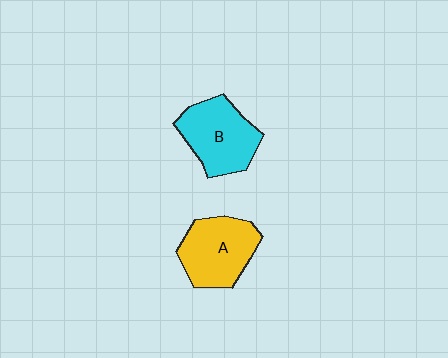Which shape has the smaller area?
Shape A (yellow).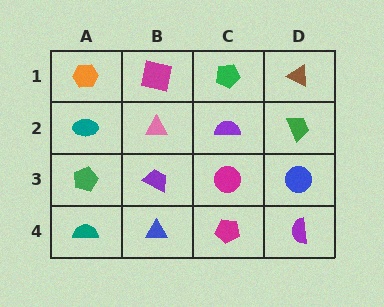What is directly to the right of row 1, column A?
A magenta square.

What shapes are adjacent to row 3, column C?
A purple semicircle (row 2, column C), a magenta pentagon (row 4, column C), a purple trapezoid (row 3, column B), a blue circle (row 3, column D).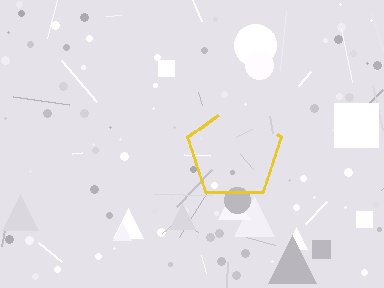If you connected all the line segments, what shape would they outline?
They would outline a pentagon.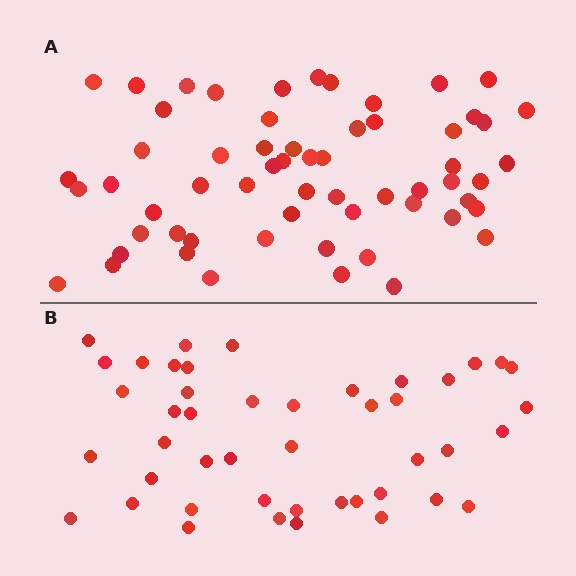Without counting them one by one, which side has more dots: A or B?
Region A (the top region) has more dots.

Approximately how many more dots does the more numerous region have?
Region A has approximately 15 more dots than region B.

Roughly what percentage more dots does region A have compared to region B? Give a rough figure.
About 35% more.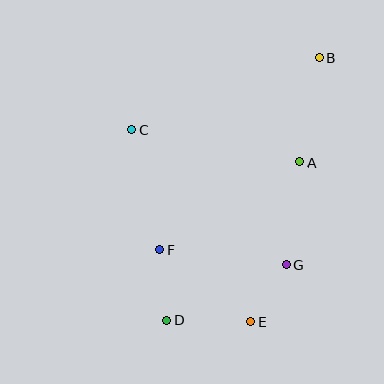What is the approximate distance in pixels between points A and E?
The distance between A and E is approximately 167 pixels.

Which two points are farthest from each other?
Points B and D are farthest from each other.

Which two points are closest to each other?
Points E and G are closest to each other.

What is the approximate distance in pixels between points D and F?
The distance between D and F is approximately 71 pixels.